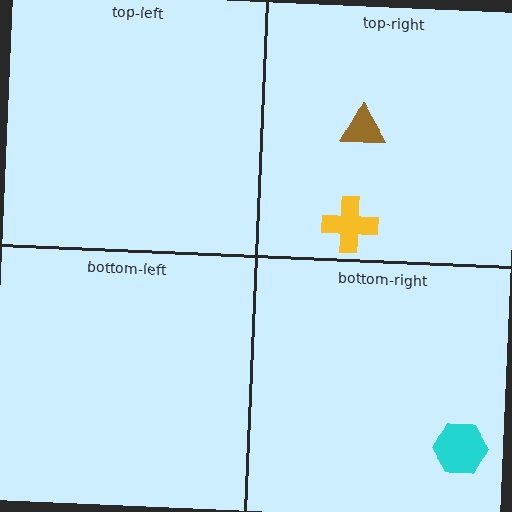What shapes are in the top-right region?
The yellow cross, the brown triangle.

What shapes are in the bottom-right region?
The cyan hexagon.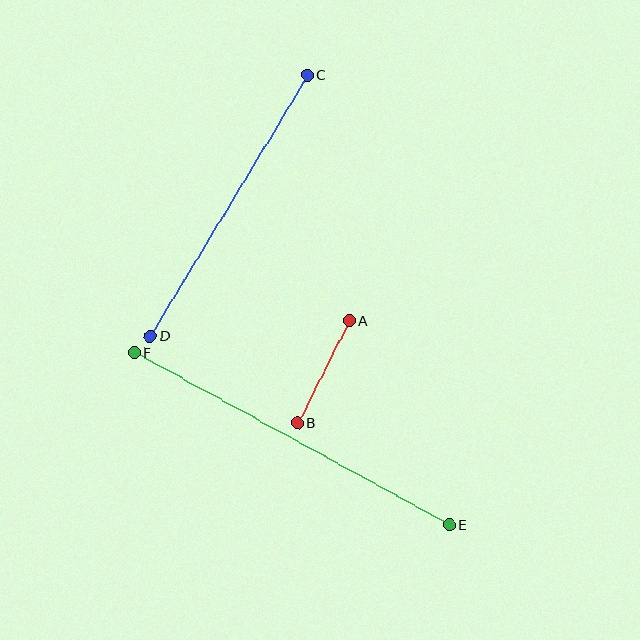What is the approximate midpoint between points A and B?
The midpoint is at approximately (323, 372) pixels.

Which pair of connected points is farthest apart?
Points E and F are farthest apart.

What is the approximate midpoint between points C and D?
The midpoint is at approximately (229, 205) pixels.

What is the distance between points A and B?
The distance is approximately 115 pixels.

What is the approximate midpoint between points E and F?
The midpoint is at approximately (292, 439) pixels.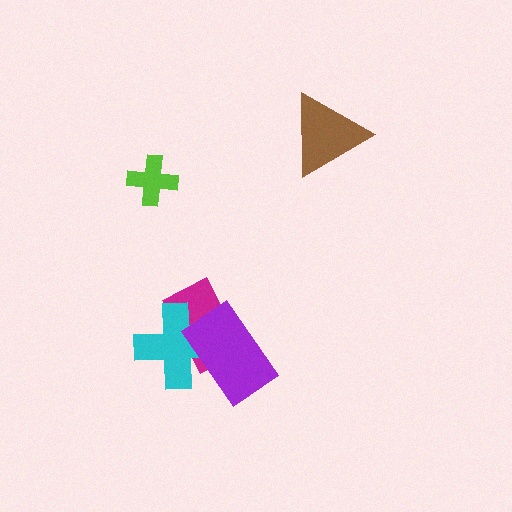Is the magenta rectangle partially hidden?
Yes, it is partially covered by another shape.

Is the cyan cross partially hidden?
Yes, it is partially covered by another shape.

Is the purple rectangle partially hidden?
No, no other shape covers it.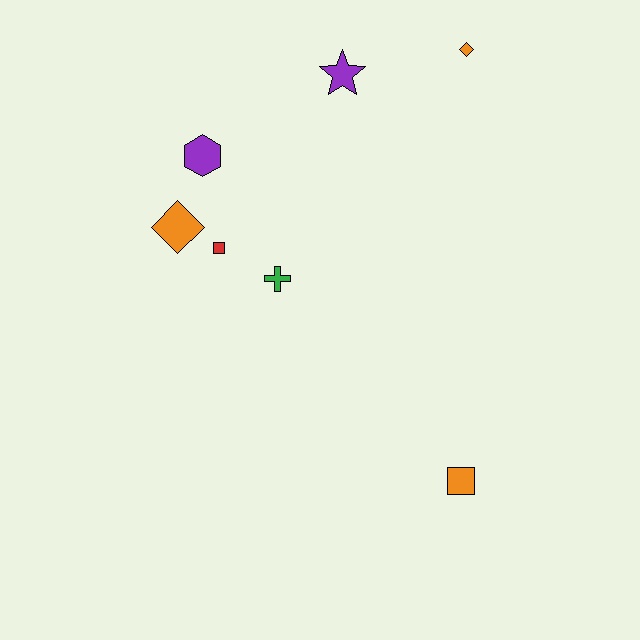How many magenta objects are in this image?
There are no magenta objects.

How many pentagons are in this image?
There are no pentagons.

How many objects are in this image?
There are 7 objects.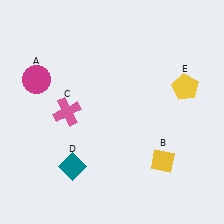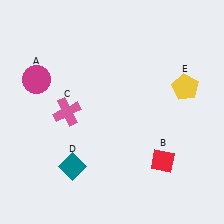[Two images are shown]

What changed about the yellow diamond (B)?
In Image 1, B is yellow. In Image 2, it changed to red.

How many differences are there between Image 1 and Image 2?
There is 1 difference between the two images.